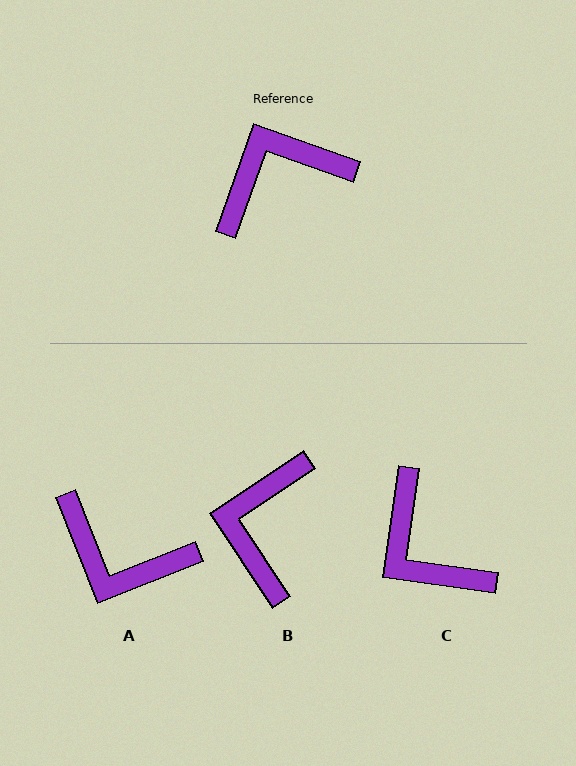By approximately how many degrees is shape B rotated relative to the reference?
Approximately 53 degrees counter-clockwise.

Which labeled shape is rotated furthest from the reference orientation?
A, about 131 degrees away.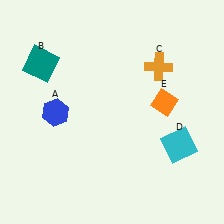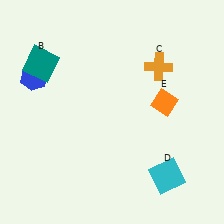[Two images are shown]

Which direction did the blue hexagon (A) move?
The blue hexagon (A) moved up.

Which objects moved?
The objects that moved are: the blue hexagon (A), the cyan square (D).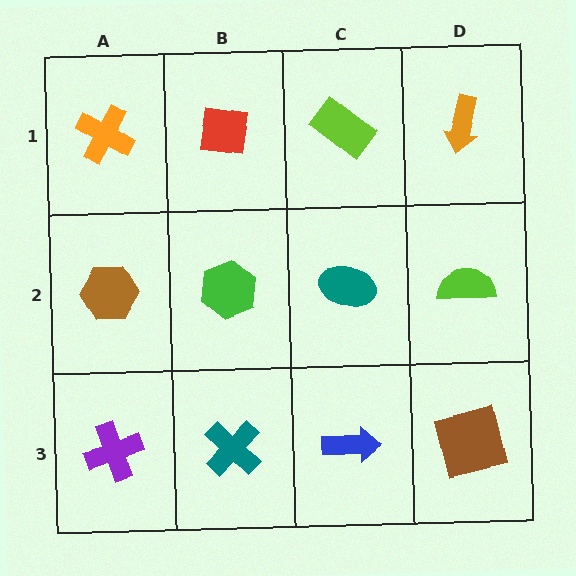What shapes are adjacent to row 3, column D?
A lime semicircle (row 2, column D), a blue arrow (row 3, column C).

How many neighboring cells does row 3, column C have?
3.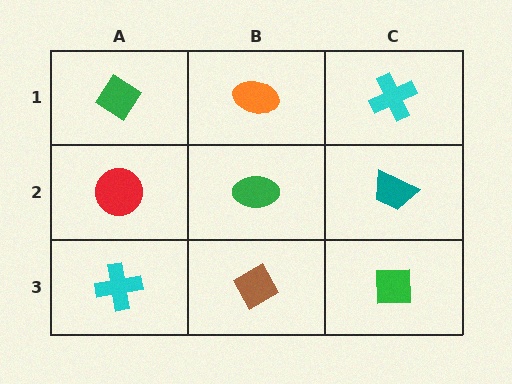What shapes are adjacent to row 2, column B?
An orange ellipse (row 1, column B), a brown diamond (row 3, column B), a red circle (row 2, column A), a teal trapezoid (row 2, column C).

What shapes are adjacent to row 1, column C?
A teal trapezoid (row 2, column C), an orange ellipse (row 1, column B).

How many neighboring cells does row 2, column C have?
3.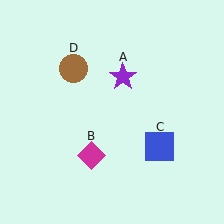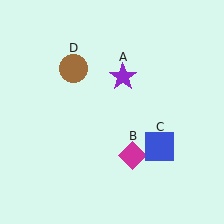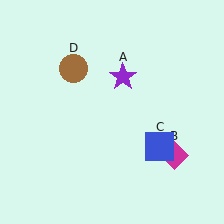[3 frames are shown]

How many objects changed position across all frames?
1 object changed position: magenta diamond (object B).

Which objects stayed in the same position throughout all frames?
Purple star (object A) and blue square (object C) and brown circle (object D) remained stationary.